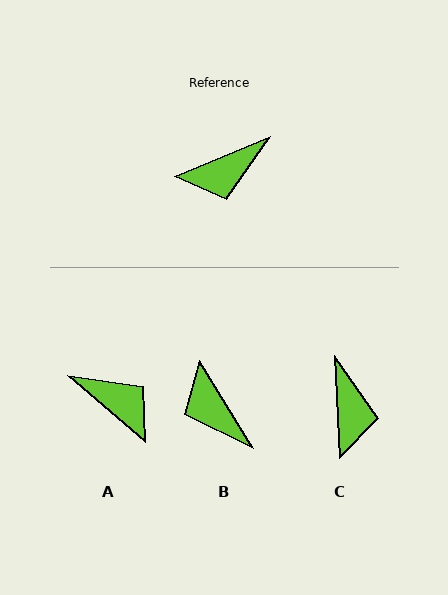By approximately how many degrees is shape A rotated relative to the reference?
Approximately 116 degrees counter-clockwise.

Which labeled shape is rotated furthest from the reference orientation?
A, about 116 degrees away.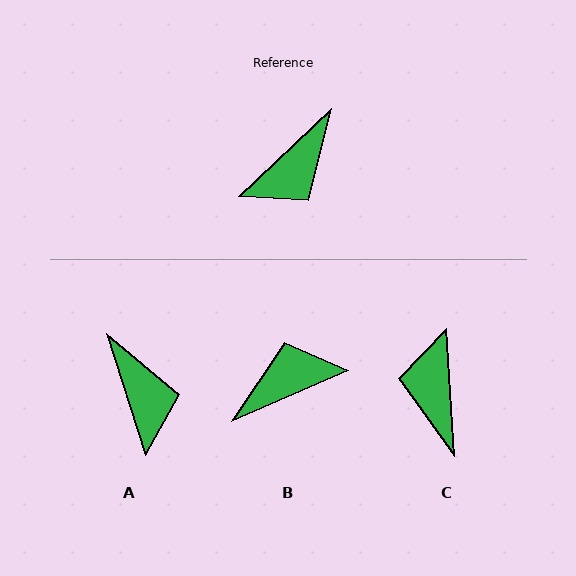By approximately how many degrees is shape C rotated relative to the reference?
Approximately 130 degrees clockwise.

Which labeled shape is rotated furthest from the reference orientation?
B, about 160 degrees away.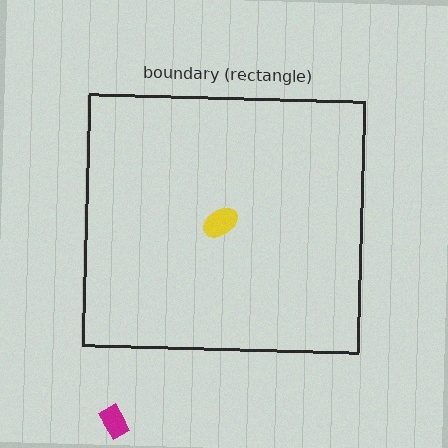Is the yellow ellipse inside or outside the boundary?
Inside.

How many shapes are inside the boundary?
1 inside, 1 outside.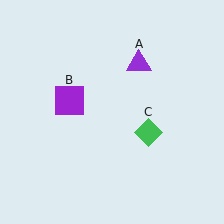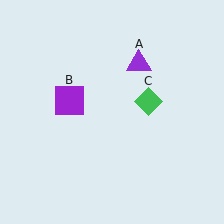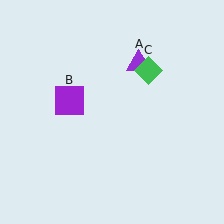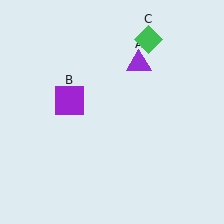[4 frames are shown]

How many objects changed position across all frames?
1 object changed position: green diamond (object C).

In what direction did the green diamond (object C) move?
The green diamond (object C) moved up.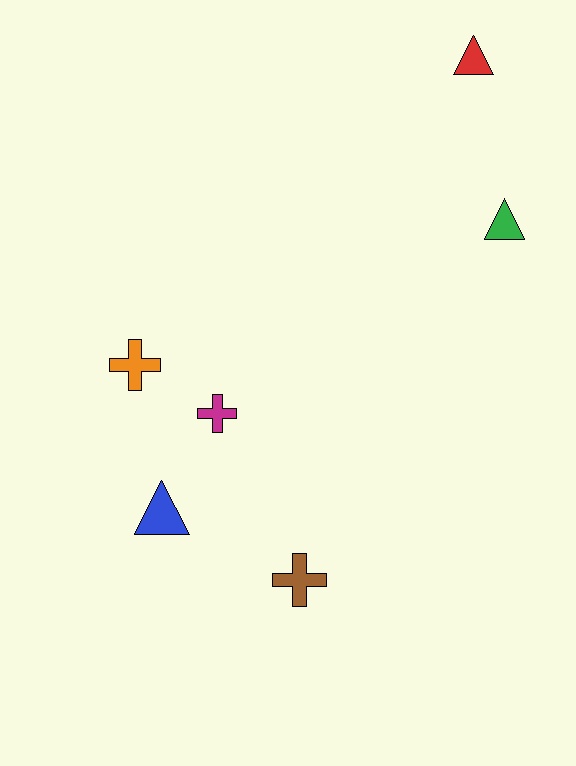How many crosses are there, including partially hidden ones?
There are 3 crosses.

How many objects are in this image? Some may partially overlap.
There are 6 objects.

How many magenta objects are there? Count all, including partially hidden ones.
There is 1 magenta object.